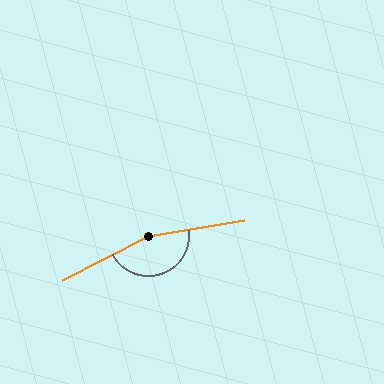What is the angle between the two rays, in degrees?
Approximately 162 degrees.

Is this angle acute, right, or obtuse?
It is obtuse.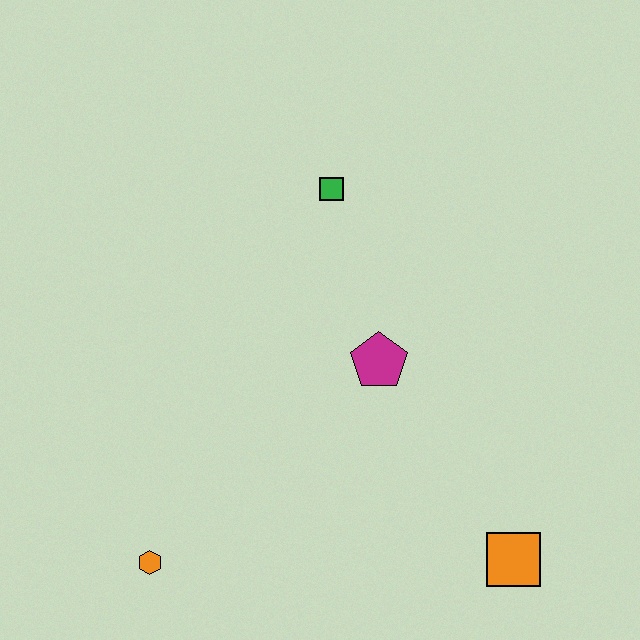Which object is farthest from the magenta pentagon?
The orange hexagon is farthest from the magenta pentagon.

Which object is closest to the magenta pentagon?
The green square is closest to the magenta pentagon.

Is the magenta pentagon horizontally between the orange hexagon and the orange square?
Yes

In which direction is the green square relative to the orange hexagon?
The green square is above the orange hexagon.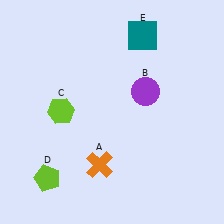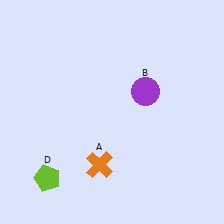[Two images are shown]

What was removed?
The lime hexagon (C), the teal square (E) were removed in Image 2.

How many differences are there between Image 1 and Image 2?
There are 2 differences between the two images.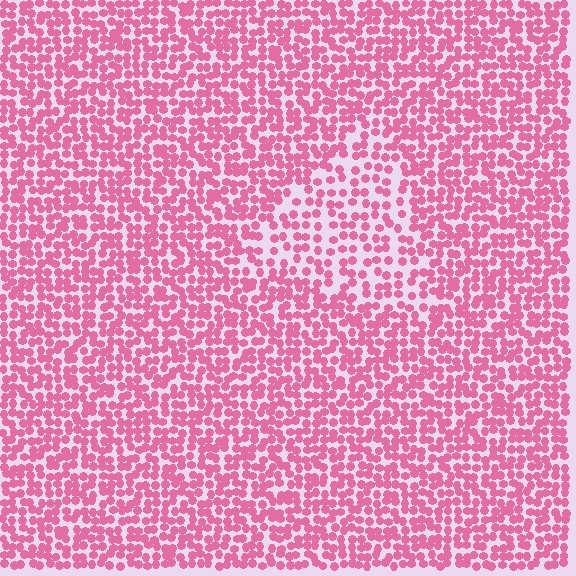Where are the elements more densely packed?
The elements are more densely packed outside the triangle boundary.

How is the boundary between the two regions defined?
The boundary is defined by a change in element density (approximately 1.7x ratio). All elements are the same color, size, and shape.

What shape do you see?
I see a triangle.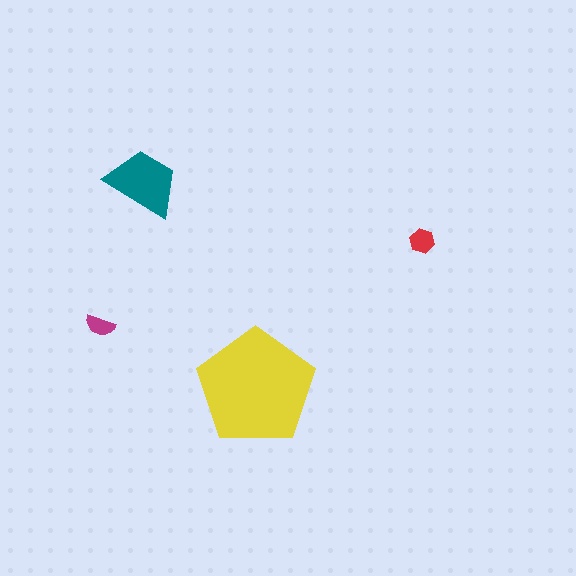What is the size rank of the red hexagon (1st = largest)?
3rd.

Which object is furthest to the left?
The magenta semicircle is leftmost.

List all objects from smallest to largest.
The magenta semicircle, the red hexagon, the teal trapezoid, the yellow pentagon.